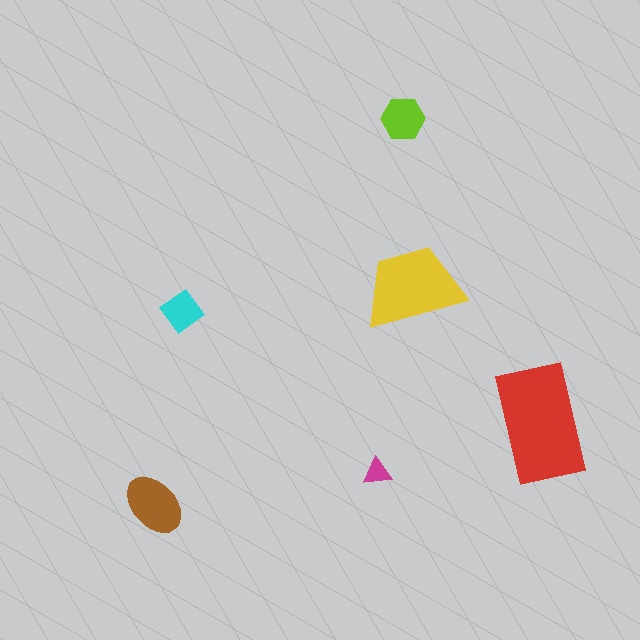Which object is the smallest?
The magenta triangle.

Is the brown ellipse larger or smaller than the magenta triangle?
Larger.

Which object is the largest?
The red rectangle.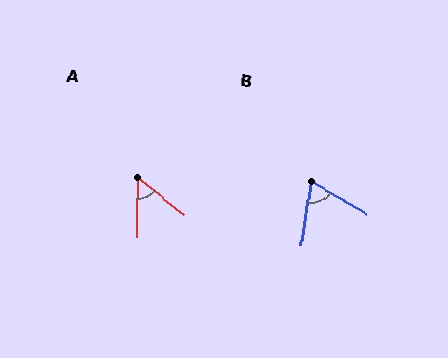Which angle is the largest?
B, at approximately 69 degrees.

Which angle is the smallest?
A, at approximately 52 degrees.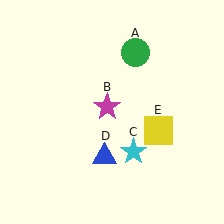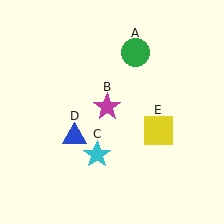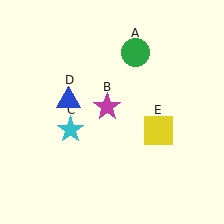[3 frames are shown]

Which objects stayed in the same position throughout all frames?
Green circle (object A) and magenta star (object B) and yellow square (object E) remained stationary.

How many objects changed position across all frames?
2 objects changed position: cyan star (object C), blue triangle (object D).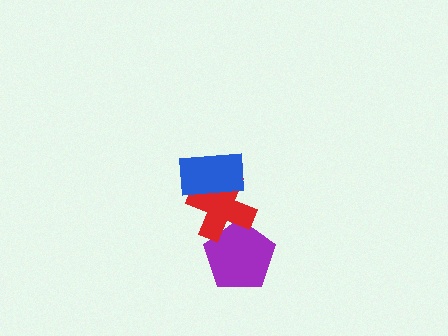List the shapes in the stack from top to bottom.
From top to bottom: the blue rectangle, the red cross, the purple pentagon.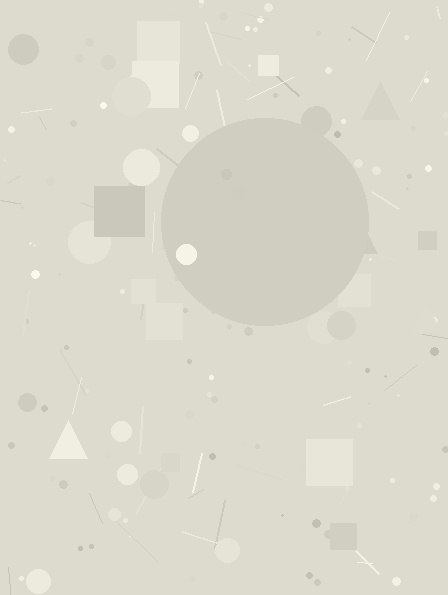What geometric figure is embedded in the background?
A circle is embedded in the background.